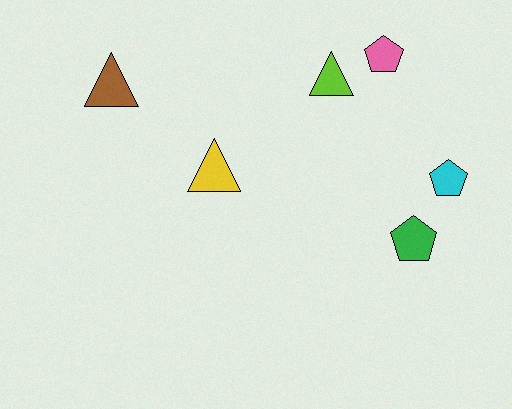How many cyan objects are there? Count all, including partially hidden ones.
There is 1 cyan object.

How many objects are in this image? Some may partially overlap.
There are 6 objects.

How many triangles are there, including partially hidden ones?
There are 3 triangles.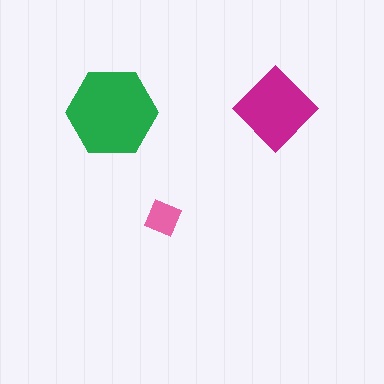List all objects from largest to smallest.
The green hexagon, the magenta diamond, the pink square.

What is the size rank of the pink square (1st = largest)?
3rd.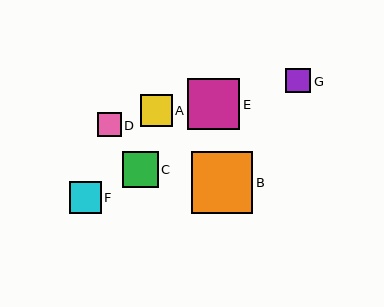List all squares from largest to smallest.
From largest to smallest: B, E, C, F, A, G, D.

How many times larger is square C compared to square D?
Square C is approximately 1.5 times the size of square D.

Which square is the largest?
Square B is the largest with a size of approximately 61 pixels.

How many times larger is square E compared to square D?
Square E is approximately 2.2 times the size of square D.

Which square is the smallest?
Square D is the smallest with a size of approximately 23 pixels.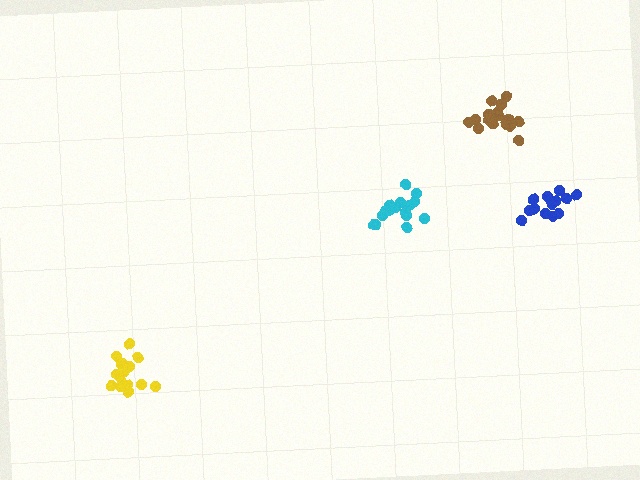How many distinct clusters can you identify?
There are 4 distinct clusters.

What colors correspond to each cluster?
The clusters are colored: cyan, yellow, blue, brown.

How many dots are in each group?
Group 1: 17 dots, Group 2: 15 dots, Group 3: 16 dots, Group 4: 17 dots (65 total).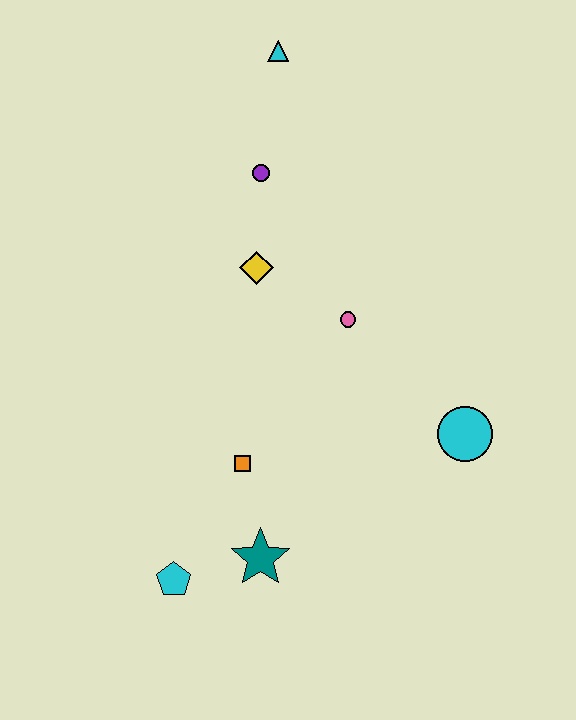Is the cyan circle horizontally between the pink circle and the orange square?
No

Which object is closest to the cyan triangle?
The purple circle is closest to the cyan triangle.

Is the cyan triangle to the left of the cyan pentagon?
No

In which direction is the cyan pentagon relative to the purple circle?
The cyan pentagon is below the purple circle.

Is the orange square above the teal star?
Yes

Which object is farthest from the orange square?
The cyan triangle is farthest from the orange square.